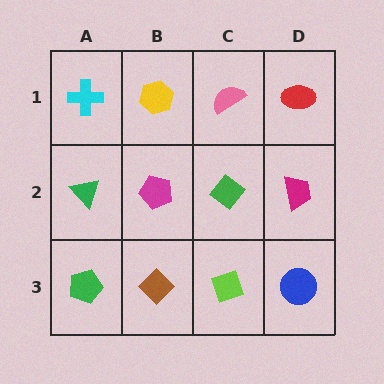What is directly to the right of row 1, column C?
A red ellipse.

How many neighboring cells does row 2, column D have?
3.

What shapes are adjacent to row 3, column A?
A green triangle (row 2, column A), a brown diamond (row 3, column B).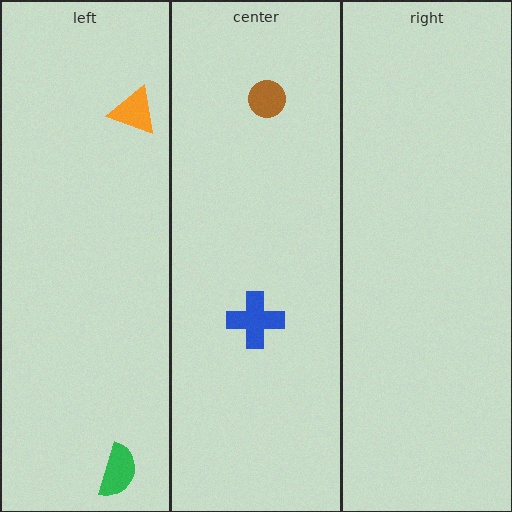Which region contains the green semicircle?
The left region.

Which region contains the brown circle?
The center region.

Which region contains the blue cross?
The center region.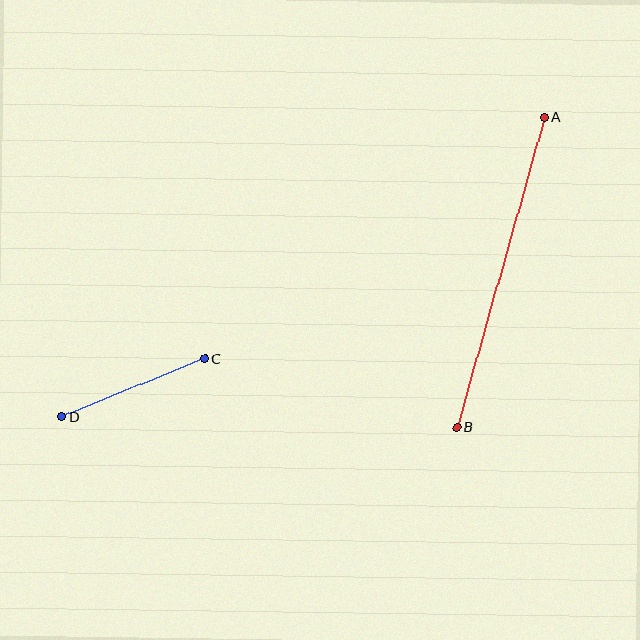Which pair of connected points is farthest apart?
Points A and B are farthest apart.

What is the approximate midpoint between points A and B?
The midpoint is at approximately (500, 272) pixels.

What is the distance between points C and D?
The distance is approximately 155 pixels.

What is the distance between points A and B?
The distance is approximately 322 pixels.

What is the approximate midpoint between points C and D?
The midpoint is at approximately (133, 388) pixels.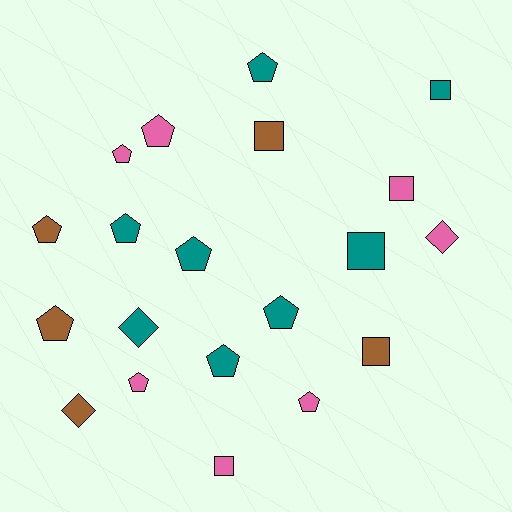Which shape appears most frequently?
Pentagon, with 11 objects.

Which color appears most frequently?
Teal, with 8 objects.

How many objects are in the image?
There are 20 objects.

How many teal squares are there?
There are 2 teal squares.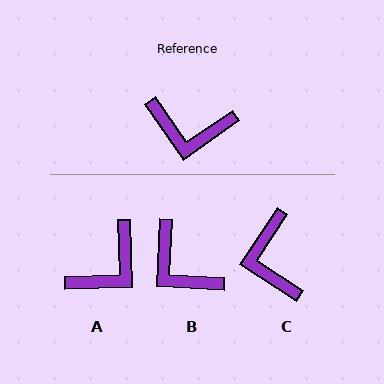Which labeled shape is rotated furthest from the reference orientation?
C, about 69 degrees away.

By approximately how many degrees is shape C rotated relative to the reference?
Approximately 69 degrees clockwise.